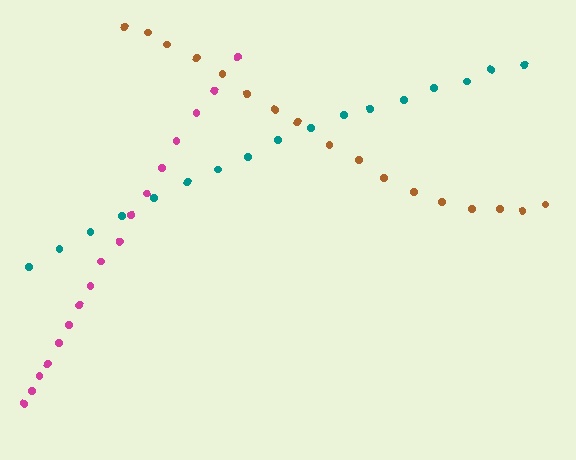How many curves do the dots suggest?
There are 3 distinct paths.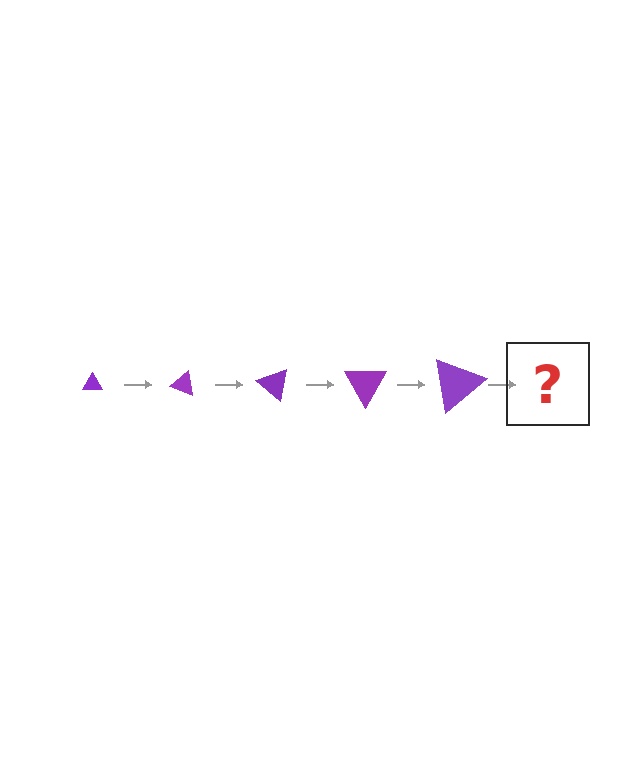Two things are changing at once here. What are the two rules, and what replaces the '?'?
The two rules are that the triangle grows larger each step and it rotates 20 degrees each step. The '?' should be a triangle, larger than the previous one and rotated 100 degrees from the start.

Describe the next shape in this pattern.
It should be a triangle, larger than the previous one and rotated 100 degrees from the start.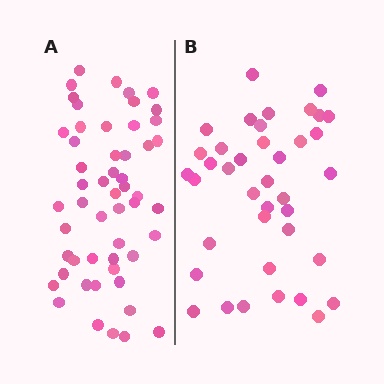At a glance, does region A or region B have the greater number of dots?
Region A (the left region) has more dots.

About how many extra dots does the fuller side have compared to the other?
Region A has approximately 15 more dots than region B.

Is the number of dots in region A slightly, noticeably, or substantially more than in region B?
Region A has noticeably more, but not dramatically so. The ratio is roughly 1.4 to 1.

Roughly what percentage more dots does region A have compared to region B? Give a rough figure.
About 35% more.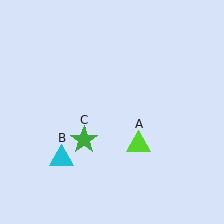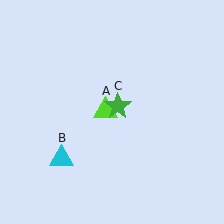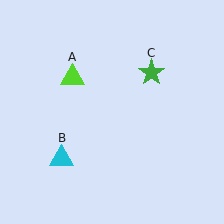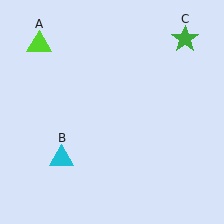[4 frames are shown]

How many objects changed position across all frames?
2 objects changed position: lime triangle (object A), green star (object C).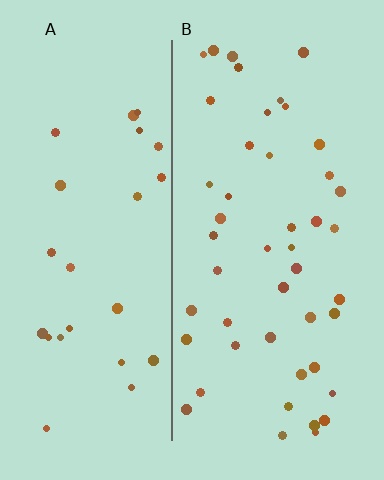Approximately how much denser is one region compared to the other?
Approximately 1.7× — region B over region A.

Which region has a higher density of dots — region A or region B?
B (the right).